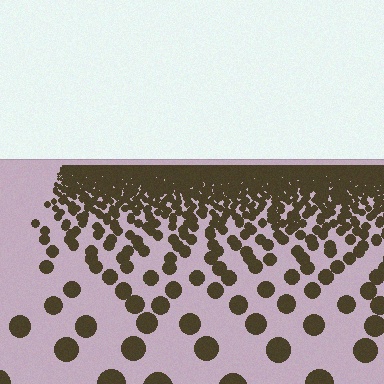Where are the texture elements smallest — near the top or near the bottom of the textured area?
Near the top.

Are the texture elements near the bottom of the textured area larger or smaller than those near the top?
Larger. Near the bottom, elements are closer to the viewer and appear at a bigger on-screen size.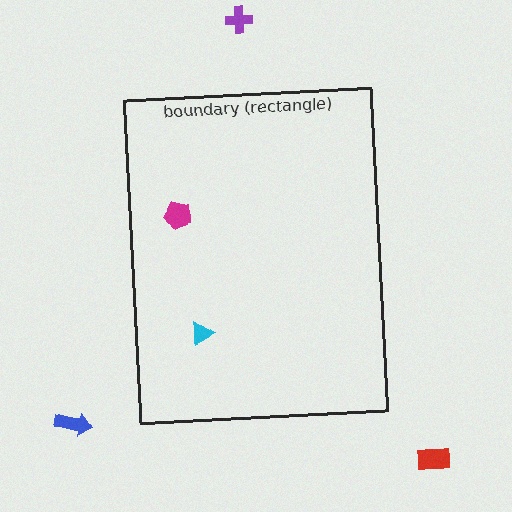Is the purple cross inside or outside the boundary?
Outside.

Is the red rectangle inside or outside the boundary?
Outside.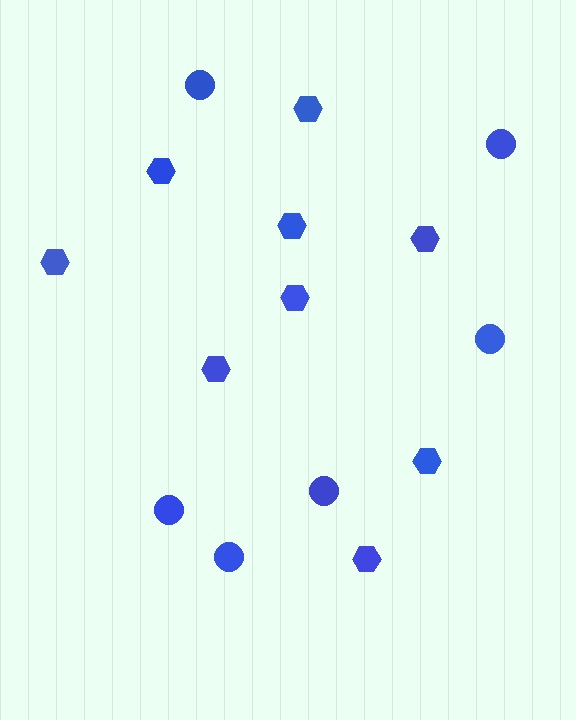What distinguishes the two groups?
There are 2 groups: one group of circles (6) and one group of hexagons (9).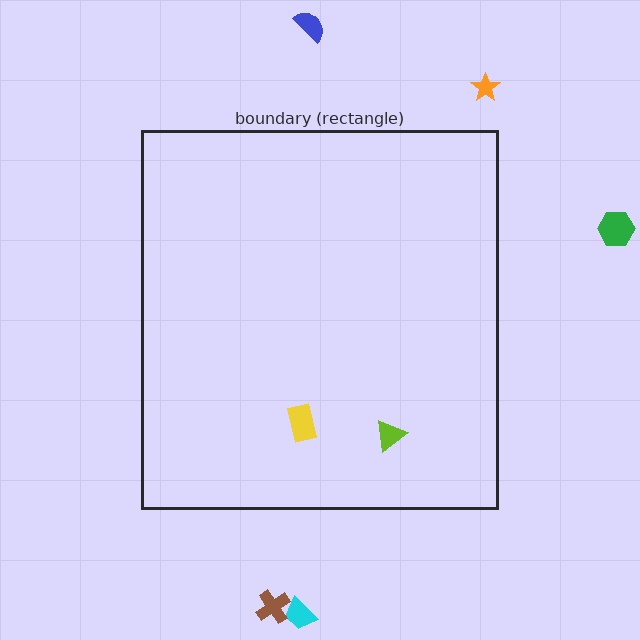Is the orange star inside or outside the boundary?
Outside.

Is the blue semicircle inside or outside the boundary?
Outside.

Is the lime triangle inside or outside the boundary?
Inside.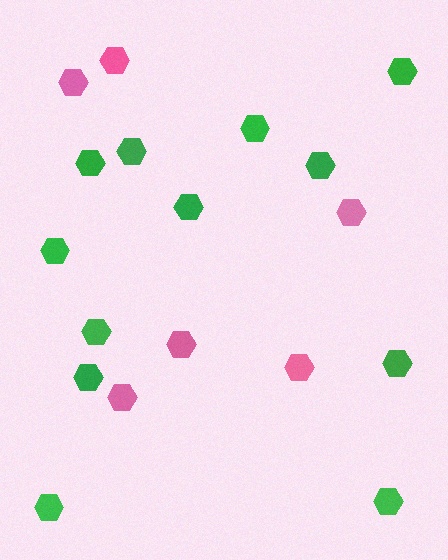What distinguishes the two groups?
There are 2 groups: one group of green hexagons (12) and one group of pink hexagons (6).